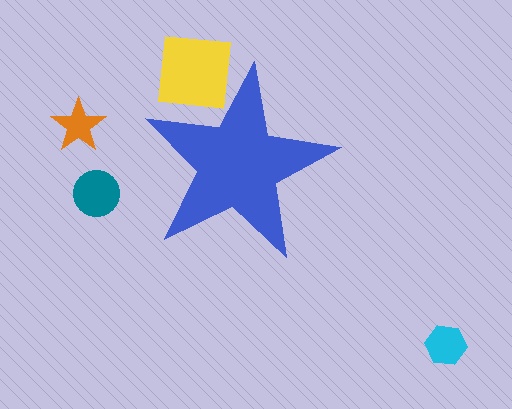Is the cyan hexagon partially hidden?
No, the cyan hexagon is fully visible.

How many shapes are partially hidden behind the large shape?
1 shape is partially hidden.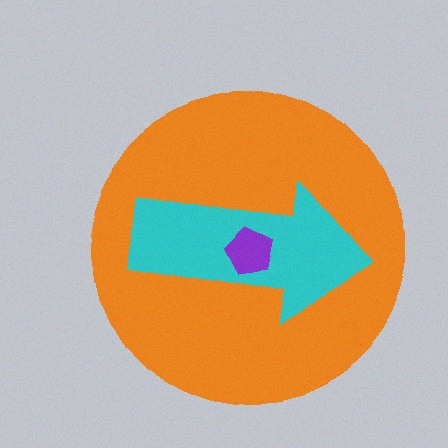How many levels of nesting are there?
3.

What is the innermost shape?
The purple pentagon.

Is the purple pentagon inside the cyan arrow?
Yes.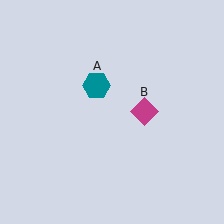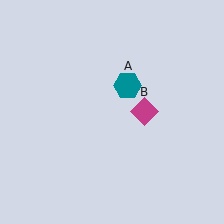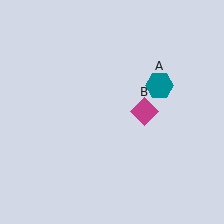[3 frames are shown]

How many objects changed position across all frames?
1 object changed position: teal hexagon (object A).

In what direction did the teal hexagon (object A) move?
The teal hexagon (object A) moved right.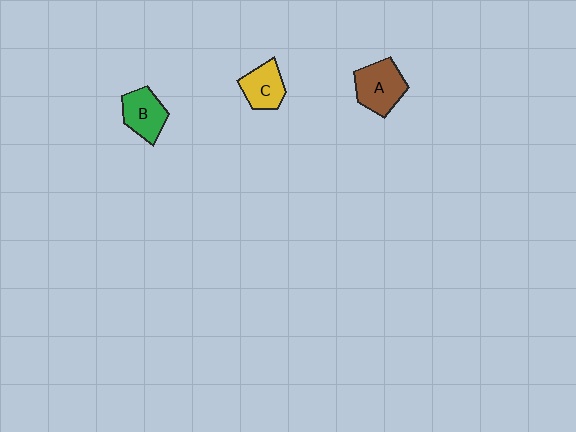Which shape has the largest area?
Shape A (brown).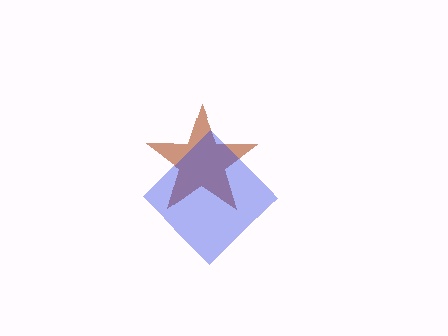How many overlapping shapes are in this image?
There are 2 overlapping shapes in the image.